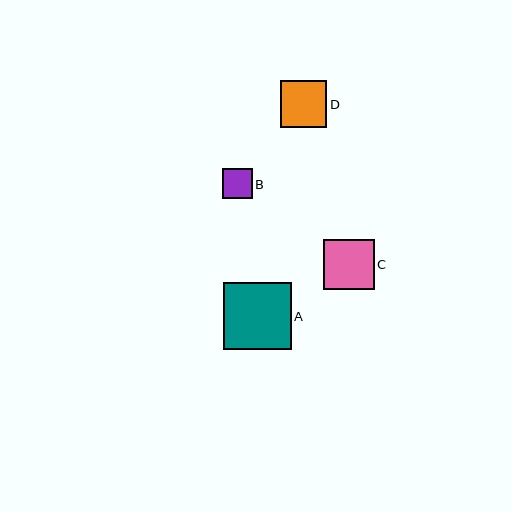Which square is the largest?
Square A is the largest with a size of approximately 67 pixels.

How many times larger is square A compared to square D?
Square A is approximately 1.4 times the size of square D.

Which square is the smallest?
Square B is the smallest with a size of approximately 30 pixels.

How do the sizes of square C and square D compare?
Square C and square D are approximately the same size.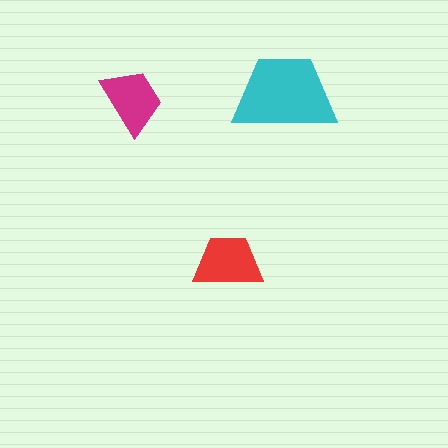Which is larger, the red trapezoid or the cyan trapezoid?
The cyan one.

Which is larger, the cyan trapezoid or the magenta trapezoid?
The cyan one.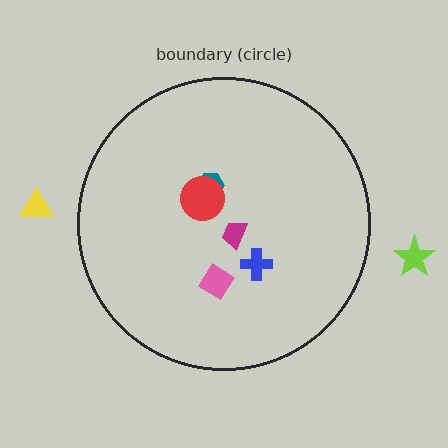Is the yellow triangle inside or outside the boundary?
Outside.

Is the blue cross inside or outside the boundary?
Inside.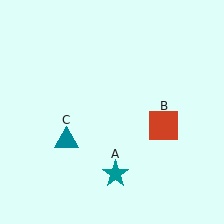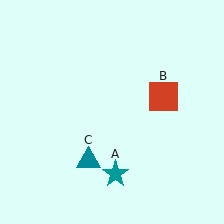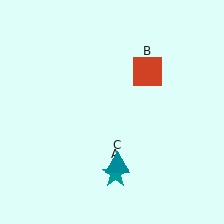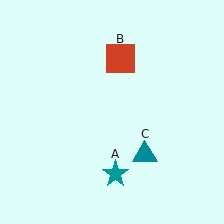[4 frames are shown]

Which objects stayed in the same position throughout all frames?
Teal star (object A) remained stationary.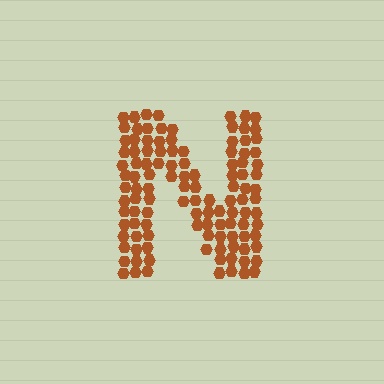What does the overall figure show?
The overall figure shows the letter N.